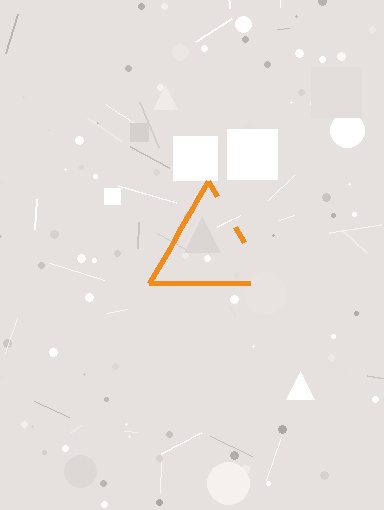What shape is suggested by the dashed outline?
The dashed outline suggests a triangle.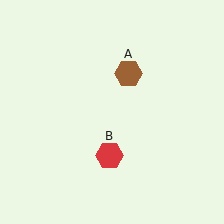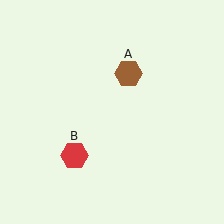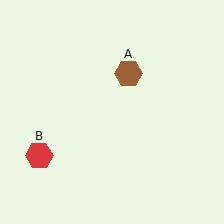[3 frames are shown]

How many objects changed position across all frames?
1 object changed position: red hexagon (object B).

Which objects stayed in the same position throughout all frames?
Brown hexagon (object A) remained stationary.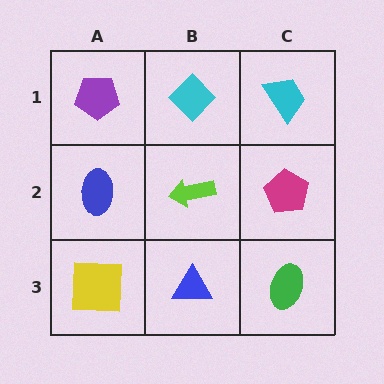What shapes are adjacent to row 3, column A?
A blue ellipse (row 2, column A), a blue triangle (row 3, column B).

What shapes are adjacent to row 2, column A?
A purple pentagon (row 1, column A), a yellow square (row 3, column A), a lime arrow (row 2, column B).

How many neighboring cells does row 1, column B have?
3.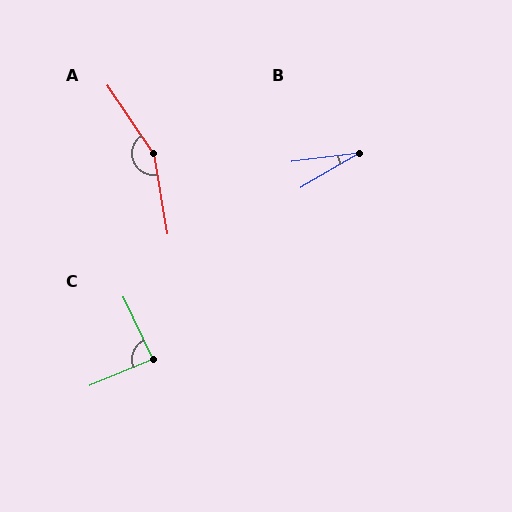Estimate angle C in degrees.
Approximately 87 degrees.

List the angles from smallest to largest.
B (23°), C (87°), A (156°).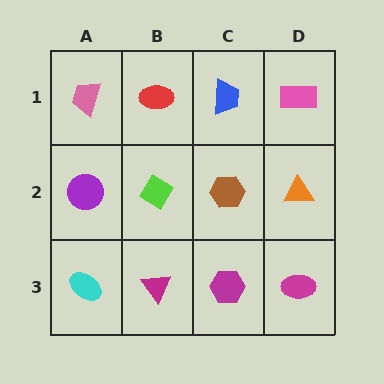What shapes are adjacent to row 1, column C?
A brown hexagon (row 2, column C), a red ellipse (row 1, column B), a pink rectangle (row 1, column D).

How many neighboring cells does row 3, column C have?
3.